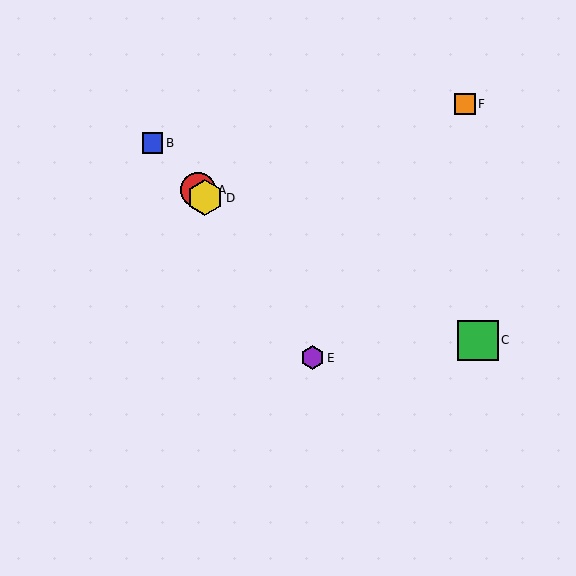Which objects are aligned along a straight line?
Objects A, B, D are aligned along a straight line.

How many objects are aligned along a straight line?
3 objects (A, B, D) are aligned along a straight line.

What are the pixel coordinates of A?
Object A is at (198, 190).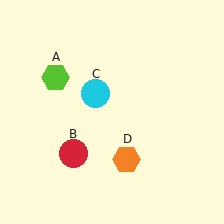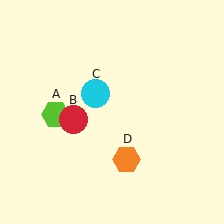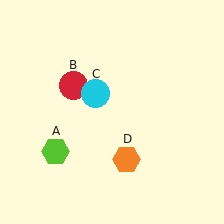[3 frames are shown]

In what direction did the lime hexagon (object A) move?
The lime hexagon (object A) moved down.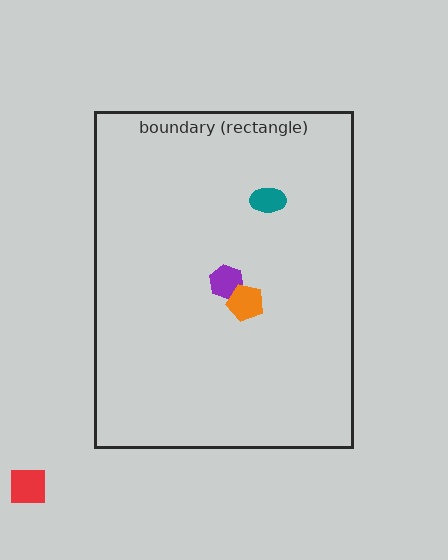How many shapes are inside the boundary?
3 inside, 1 outside.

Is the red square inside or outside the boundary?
Outside.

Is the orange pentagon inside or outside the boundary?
Inside.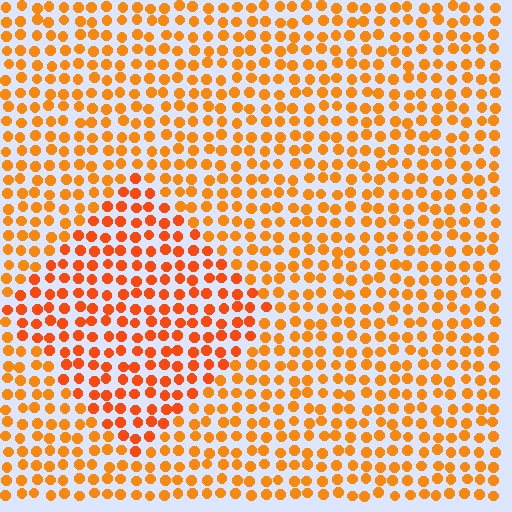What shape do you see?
I see a diamond.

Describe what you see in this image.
The image is filled with small orange elements in a uniform arrangement. A diamond-shaped region is visible where the elements are tinted to a slightly different hue, forming a subtle color boundary.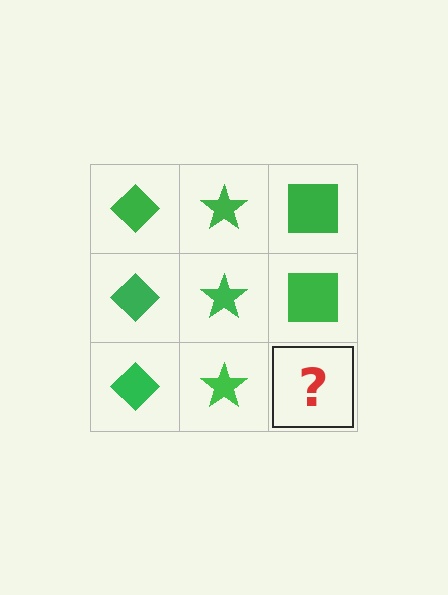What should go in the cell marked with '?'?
The missing cell should contain a green square.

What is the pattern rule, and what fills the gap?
The rule is that each column has a consistent shape. The gap should be filled with a green square.